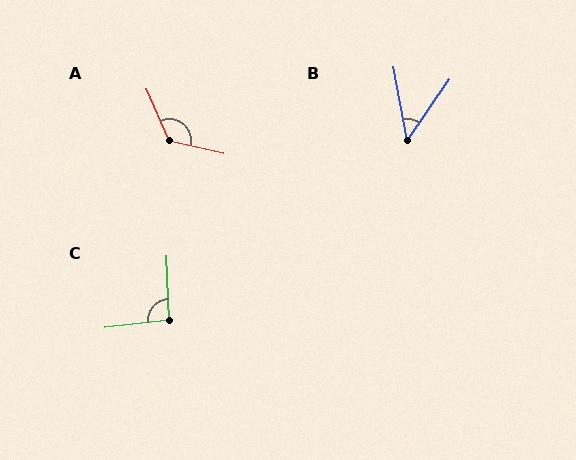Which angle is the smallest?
B, at approximately 45 degrees.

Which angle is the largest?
A, at approximately 126 degrees.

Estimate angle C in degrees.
Approximately 94 degrees.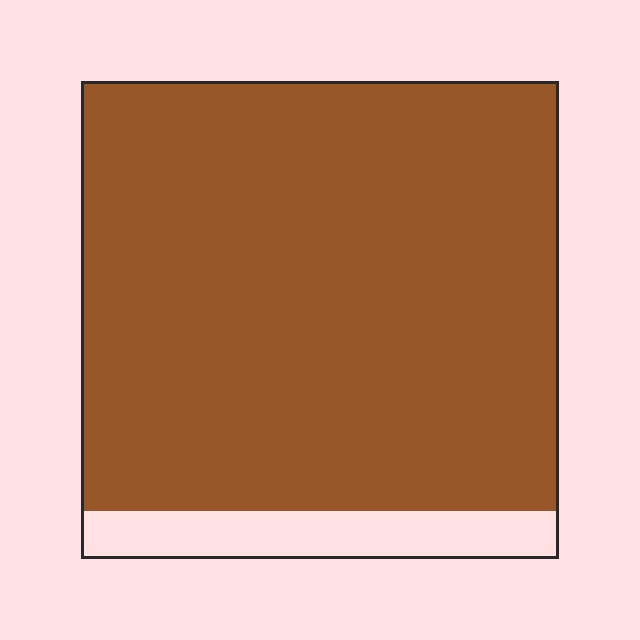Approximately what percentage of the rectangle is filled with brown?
Approximately 90%.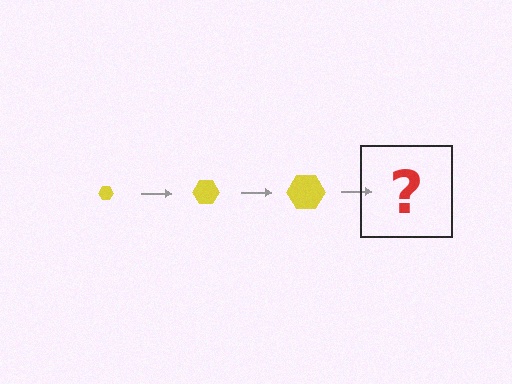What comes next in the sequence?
The next element should be a yellow hexagon, larger than the previous one.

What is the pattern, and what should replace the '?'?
The pattern is that the hexagon gets progressively larger each step. The '?' should be a yellow hexagon, larger than the previous one.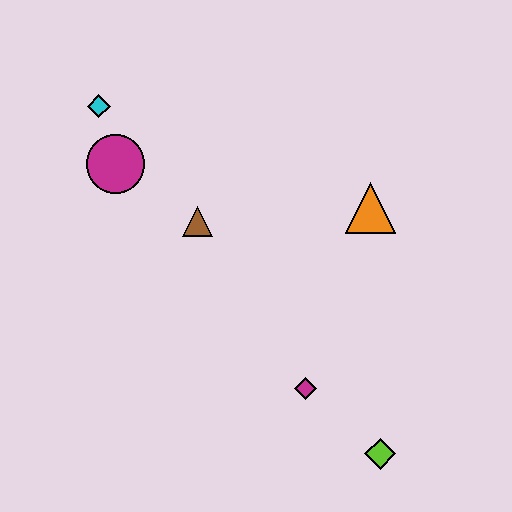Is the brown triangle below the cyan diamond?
Yes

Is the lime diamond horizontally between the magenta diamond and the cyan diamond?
No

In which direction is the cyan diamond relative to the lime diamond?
The cyan diamond is above the lime diamond.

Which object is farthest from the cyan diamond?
The lime diamond is farthest from the cyan diamond.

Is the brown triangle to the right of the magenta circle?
Yes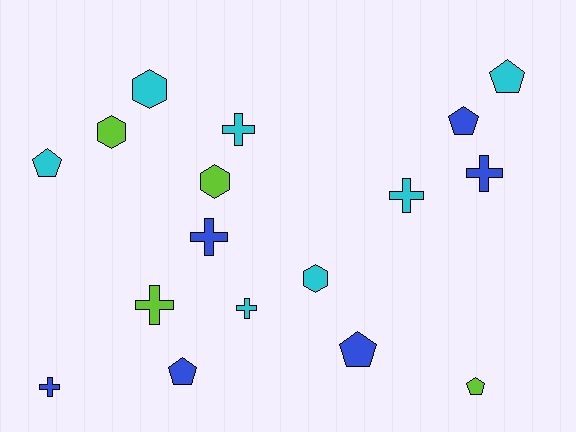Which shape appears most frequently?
Cross, with 7 objects.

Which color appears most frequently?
Cyan, with 7 objects.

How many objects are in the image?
There are 17 objects.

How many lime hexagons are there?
There are 2 lime hexagons.